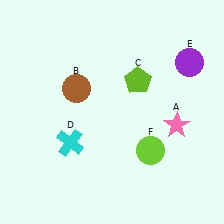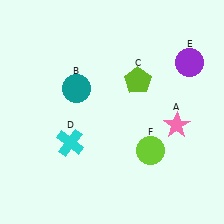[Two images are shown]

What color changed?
The circle (B) changed from brown in Image 1 to teal in Image 2.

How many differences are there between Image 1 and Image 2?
There is 1 difference between the two images.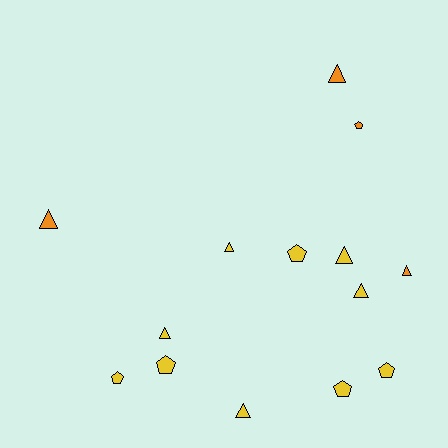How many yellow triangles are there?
There are 5 yellow triangles.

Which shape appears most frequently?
Triangle, with 8 objects.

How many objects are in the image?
There are 14 objects.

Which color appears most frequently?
Yellow, with 10 objects.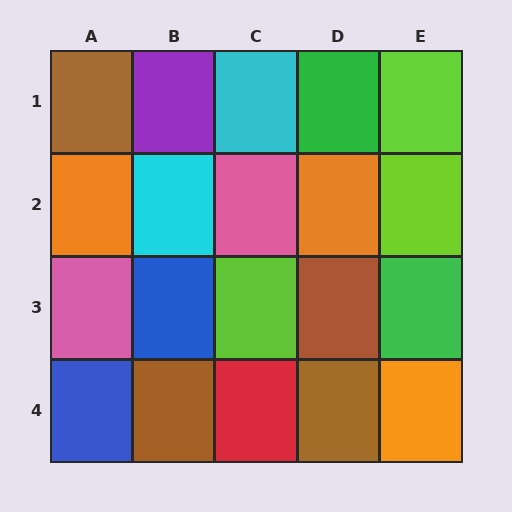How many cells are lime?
3 cells are lime.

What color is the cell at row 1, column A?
Brown.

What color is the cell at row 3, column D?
Brown.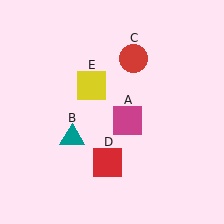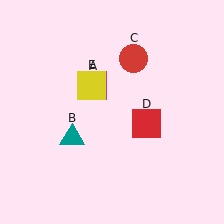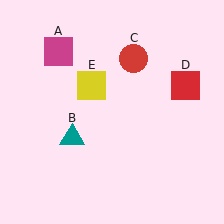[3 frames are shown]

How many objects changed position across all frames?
2 objects changed position: magenta square (object A), red square (object D).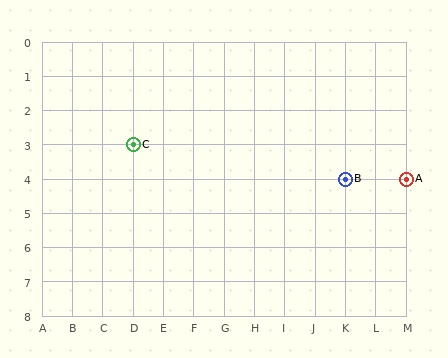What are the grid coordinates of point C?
Point C is at grid coordinates (D, 3).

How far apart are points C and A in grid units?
Points C and A are 9 columns and 1 row apart (about 9.1 grid units diagonally).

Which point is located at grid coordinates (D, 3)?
Point C is at (D, 3).